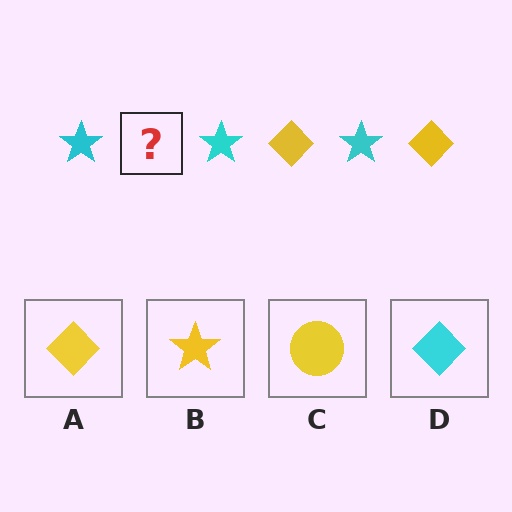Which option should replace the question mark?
Option A.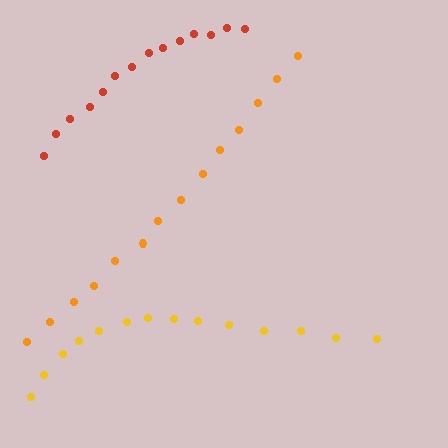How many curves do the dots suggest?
There are 3 distinct paths.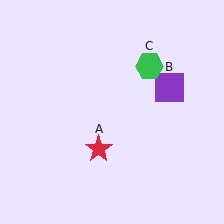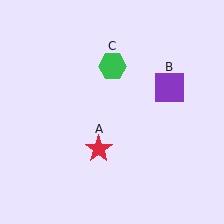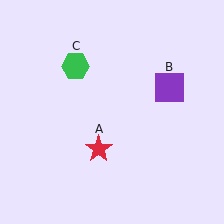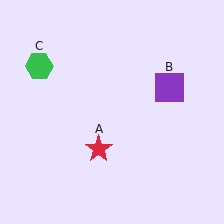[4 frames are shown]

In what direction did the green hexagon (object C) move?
The green hexagon (object C) moved left.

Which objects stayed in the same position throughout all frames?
Red star (object A) and purple square (object B) remained stationary.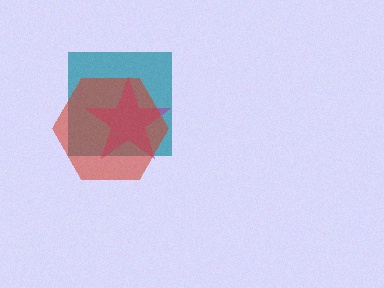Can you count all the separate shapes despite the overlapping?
Yes, there are 3 separate shapes.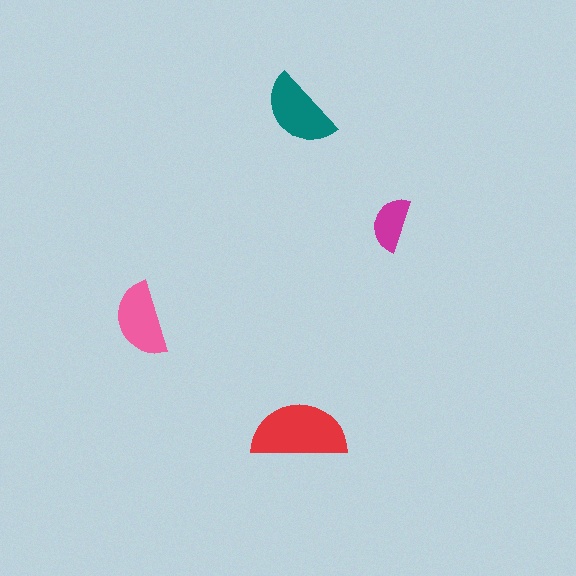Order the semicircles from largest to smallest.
the red one, the teal one, the pink one, the magenta one.